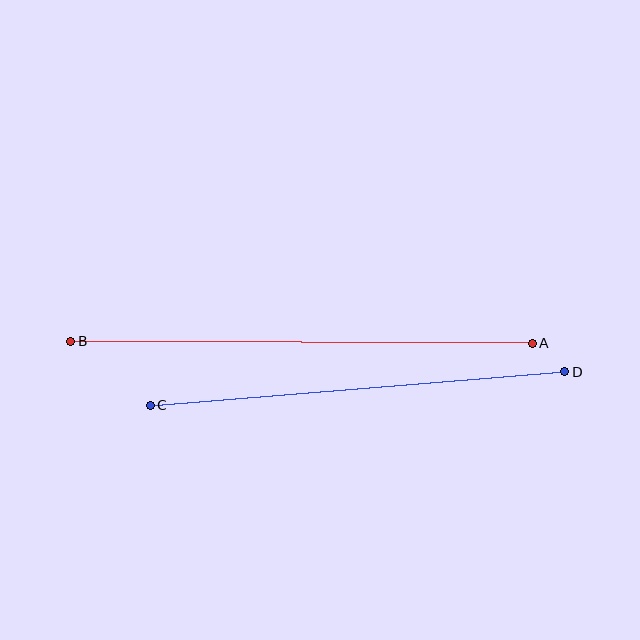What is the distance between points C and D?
The distance is approximately 416 pixels.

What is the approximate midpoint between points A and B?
The midpoint is at approximately (301, 342) pixels.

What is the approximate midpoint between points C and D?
The midpoint is at approximately (358, 388) pixels.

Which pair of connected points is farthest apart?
Points A and B are farthest apart.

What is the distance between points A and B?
The distance is approximately 462 pixels.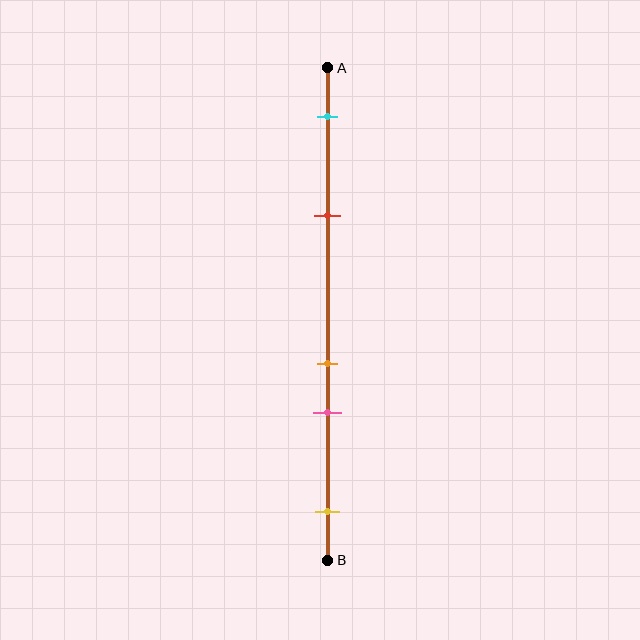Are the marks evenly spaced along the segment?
No, the marks are not evenly spaced.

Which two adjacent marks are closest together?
The orange and pink marks are the closest adjacent pair.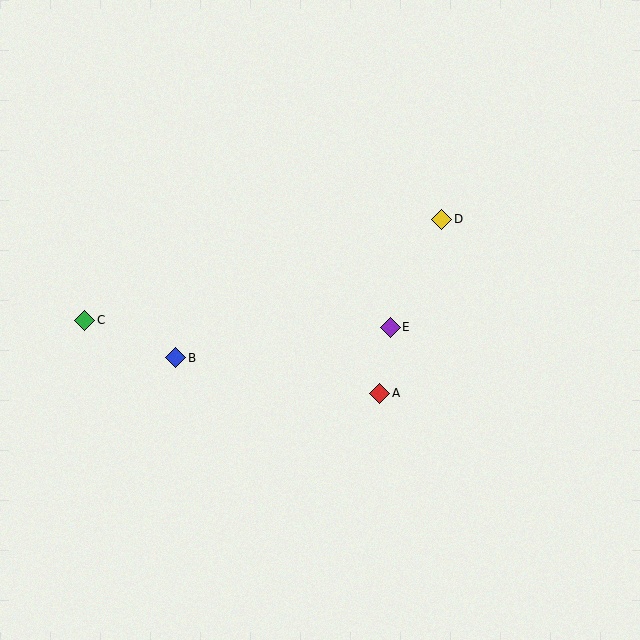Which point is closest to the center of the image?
Point E at (390, 327) is closest to the center.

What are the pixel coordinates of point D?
Point D is at (442, 219).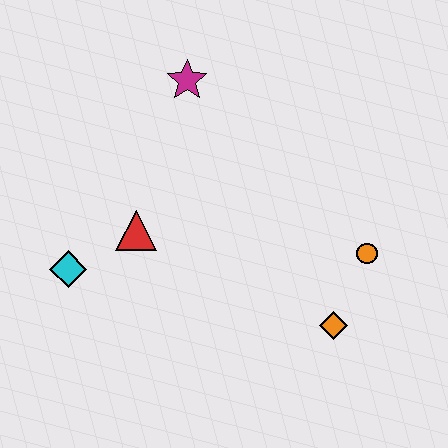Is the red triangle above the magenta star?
No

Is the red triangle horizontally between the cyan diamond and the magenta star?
Yes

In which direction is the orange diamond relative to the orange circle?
The orange diamond is below the orange circle.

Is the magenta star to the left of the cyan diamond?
No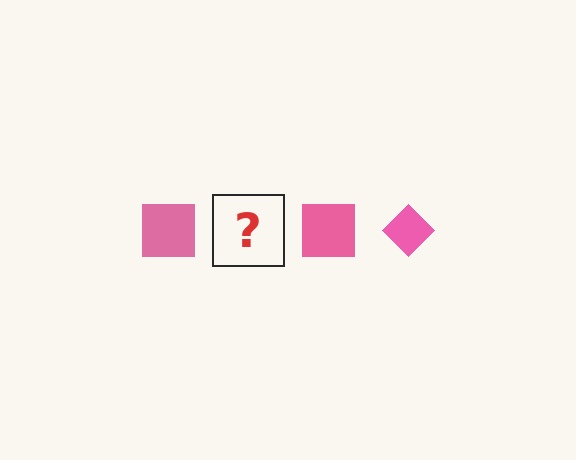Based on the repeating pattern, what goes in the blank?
The blank should be a pink diamond.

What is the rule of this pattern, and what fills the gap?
The rule is that the pattern cycles through square, diamond shapes in pink. The gap should be filled with a pink diamond.